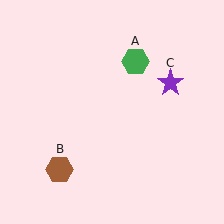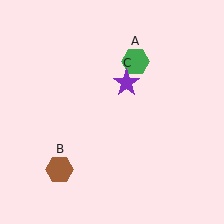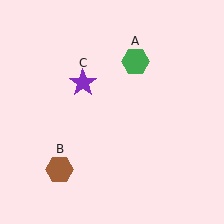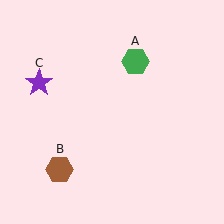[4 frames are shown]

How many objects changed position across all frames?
1 object changed position: purple star (object C).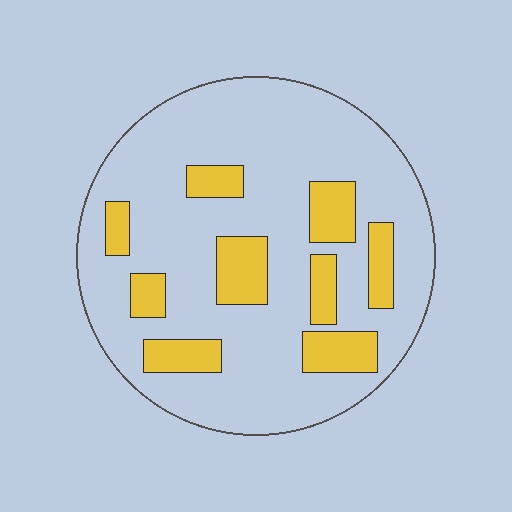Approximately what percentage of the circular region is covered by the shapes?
Approximately 20%.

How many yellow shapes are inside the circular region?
9.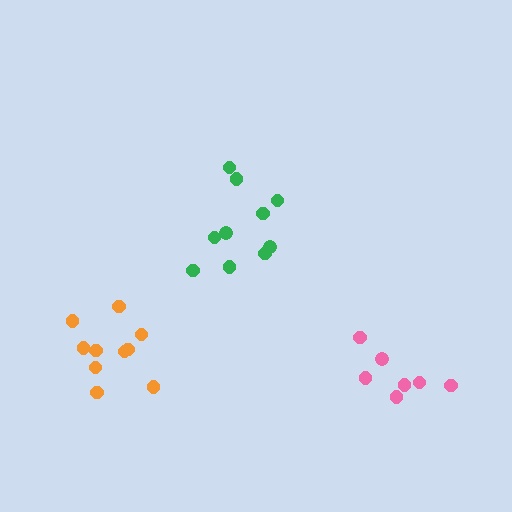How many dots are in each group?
Group 1: 10 dots, Group 2: 7 dots, Group 3: 10 dots (27 total).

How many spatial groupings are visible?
There are 3 spatial groupings.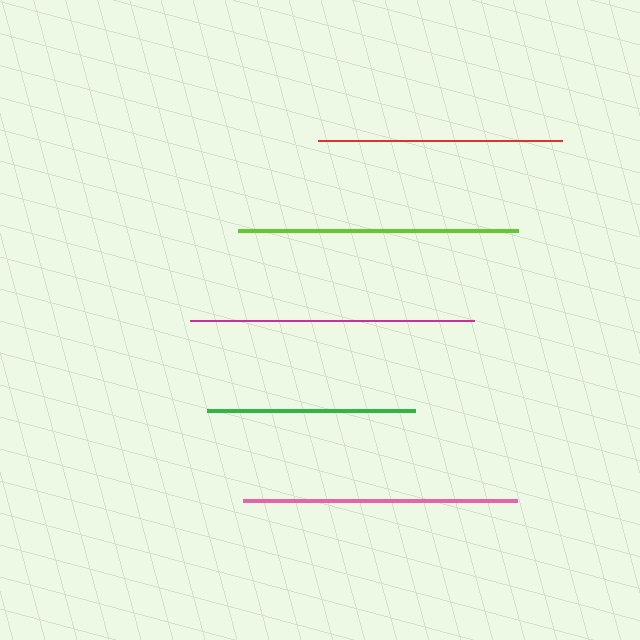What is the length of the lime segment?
The lime segment is approximately 280 pixels long.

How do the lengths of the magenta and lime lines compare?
The magenta and lime lines are approximately the same length.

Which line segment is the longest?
The magenta line is the longest at approximately 284 pixels.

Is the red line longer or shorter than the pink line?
The pink line is longer than the red line.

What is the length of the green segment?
The green segment is approximately 209 pixels long.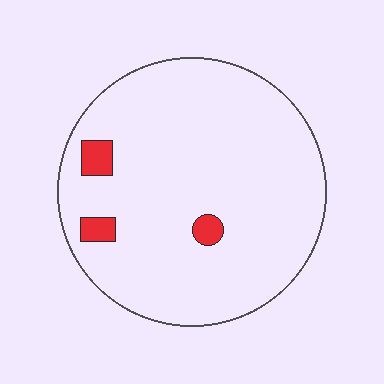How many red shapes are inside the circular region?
3.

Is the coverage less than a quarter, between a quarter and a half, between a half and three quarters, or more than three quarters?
Less than a quarter.